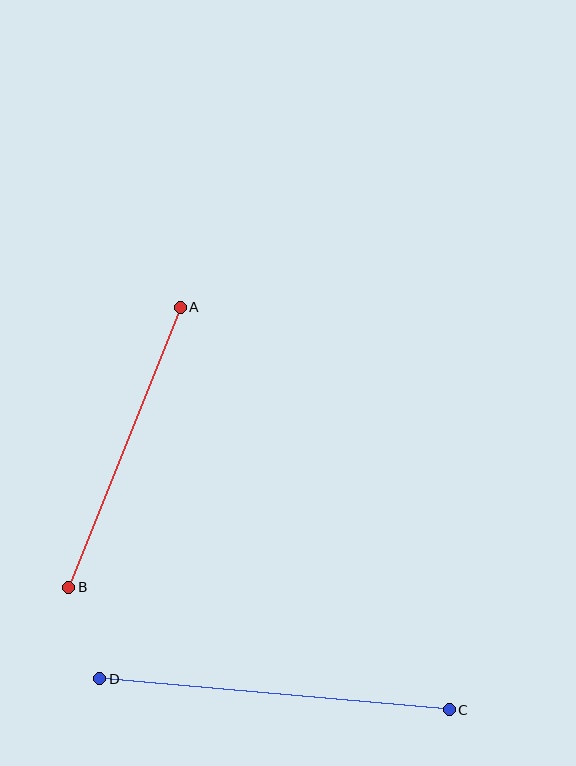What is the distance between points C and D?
The distance is approximately 351 pixels.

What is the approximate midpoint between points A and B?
The midpoint is at approximately (124, 447) pixels.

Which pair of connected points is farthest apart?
Points C and D are farthest apart.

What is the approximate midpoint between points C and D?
The midpoint is at approximately (275, 694) pixels.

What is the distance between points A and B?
The distance is approximately 302 pixels.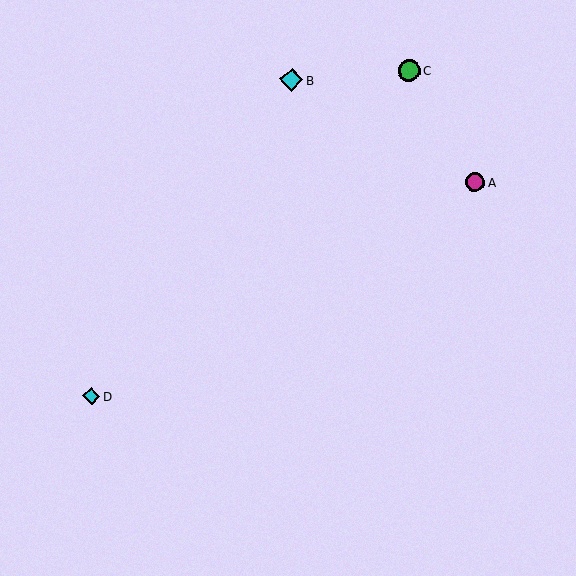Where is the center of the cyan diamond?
The center of the cyan diamond is at (91, 396).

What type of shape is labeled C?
Shape C is a green circle.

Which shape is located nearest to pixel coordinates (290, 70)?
The cyan diamond (labeled B) at (291, 80) is nearest to that location.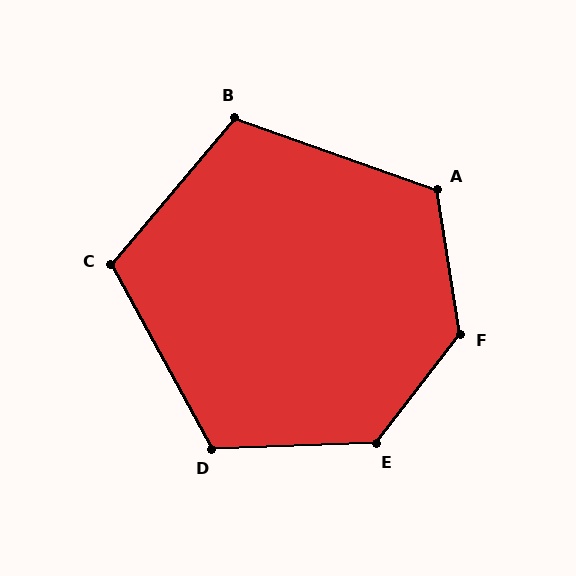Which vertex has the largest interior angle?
F, at approximately 133 degrees.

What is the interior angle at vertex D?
Approximately 116 degrees (obtuse).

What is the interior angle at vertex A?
Approximately 119 degrees (obtuse).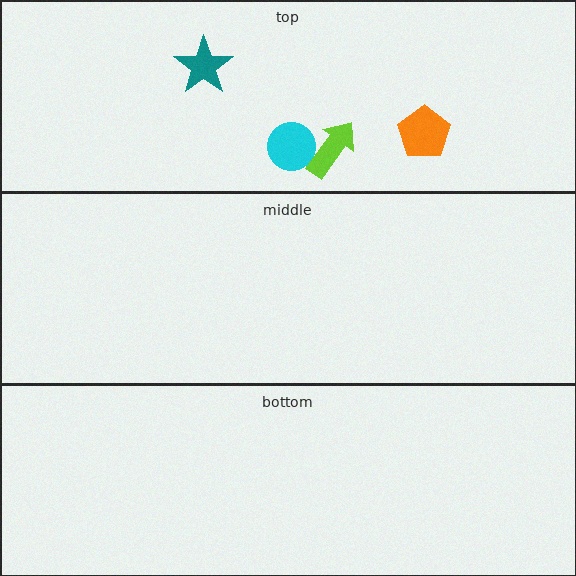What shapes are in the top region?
The cyan circle, the lime arrow, the orange pentagon, the teal star.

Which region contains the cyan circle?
The top region.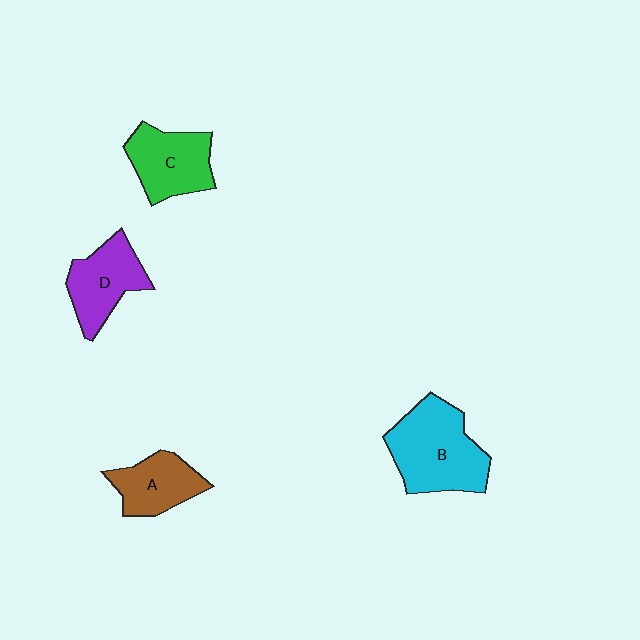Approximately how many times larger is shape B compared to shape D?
Approximately 1.5 times.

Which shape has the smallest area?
Shape A (brown).